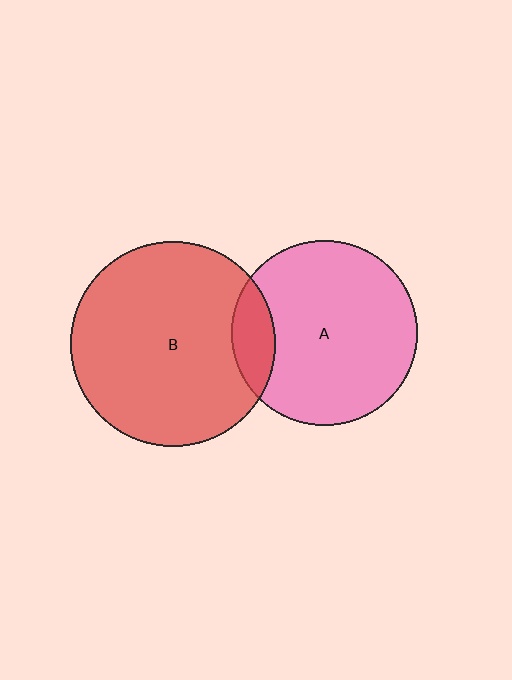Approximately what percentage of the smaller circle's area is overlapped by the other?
Approximately 15%.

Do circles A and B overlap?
Yes.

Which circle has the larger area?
Circle B (red).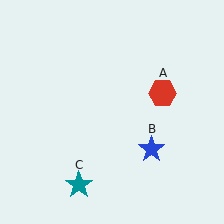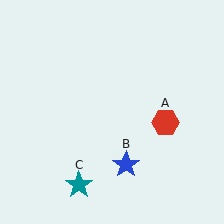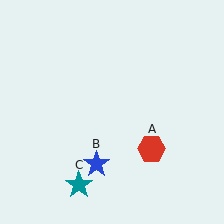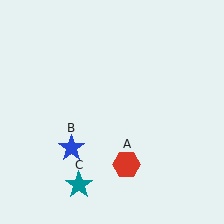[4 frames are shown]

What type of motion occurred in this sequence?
The red hexagon (object A), blue star (object B) rotated clockwise around the center of the scene.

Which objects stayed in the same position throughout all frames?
Teal star (object C) remained stationary.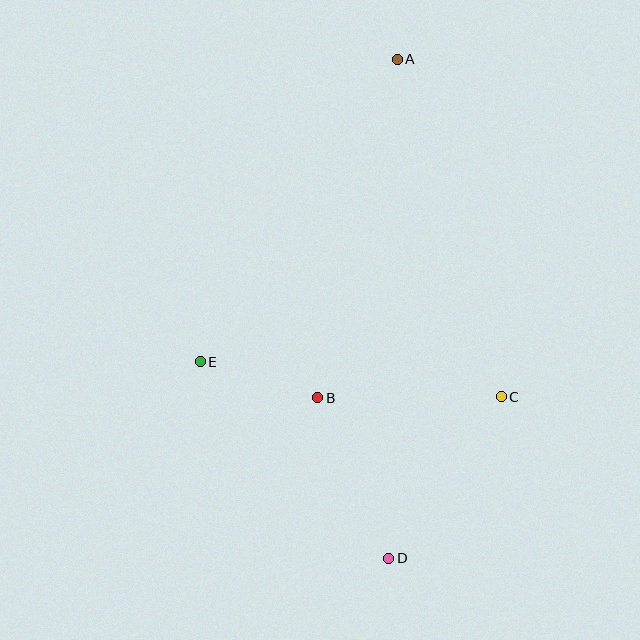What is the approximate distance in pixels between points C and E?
The distance between C and E is approximately 303 pixels.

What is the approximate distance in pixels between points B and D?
The distance between B and D is approximately 175 pixels.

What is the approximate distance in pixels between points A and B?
The distance between A and B is approximately 347 pixels.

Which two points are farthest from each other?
Points A and D are farthest from each other.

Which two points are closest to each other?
Points B and E are closest to each other.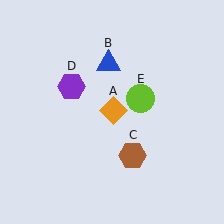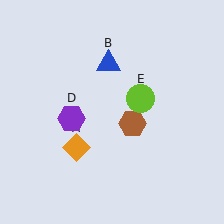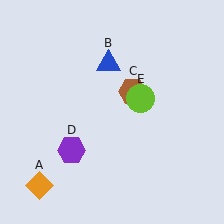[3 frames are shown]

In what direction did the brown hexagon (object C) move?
The brown hexagon (object C) moved up.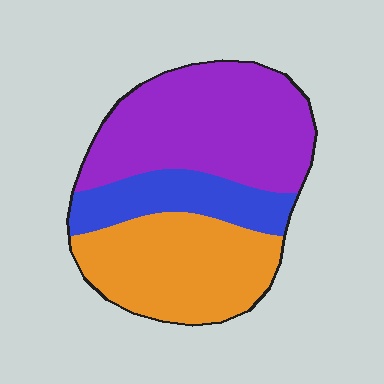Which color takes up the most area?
Purple, at roughly 45%.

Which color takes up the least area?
Blue, at roughly 20%.